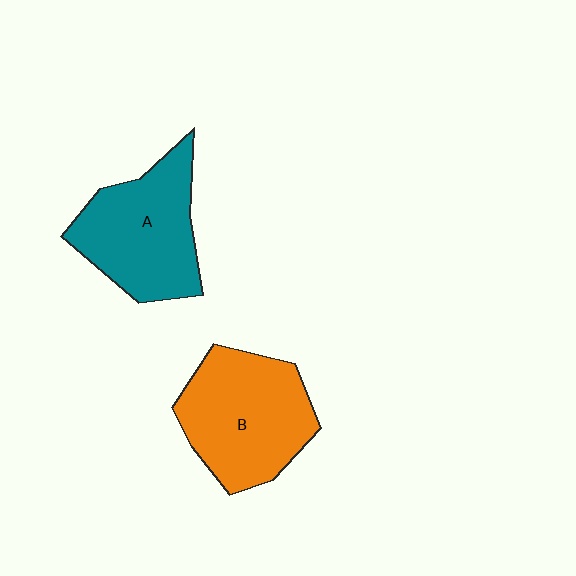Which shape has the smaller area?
Shape A (teal).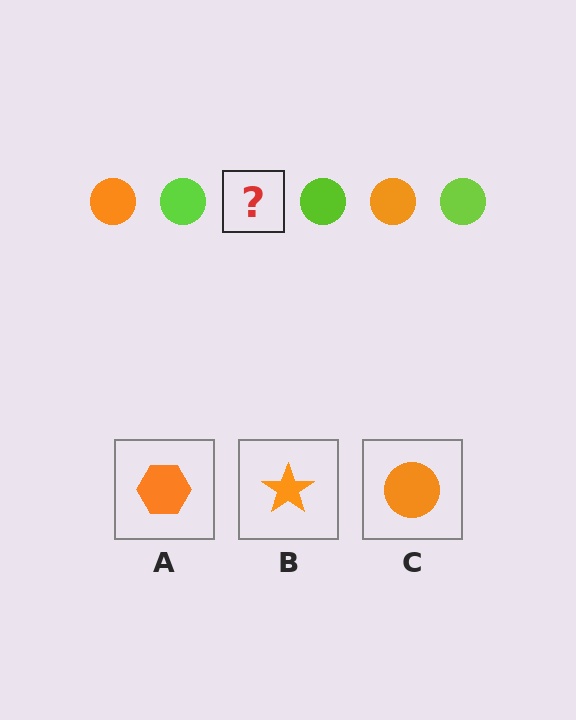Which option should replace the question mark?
Option C.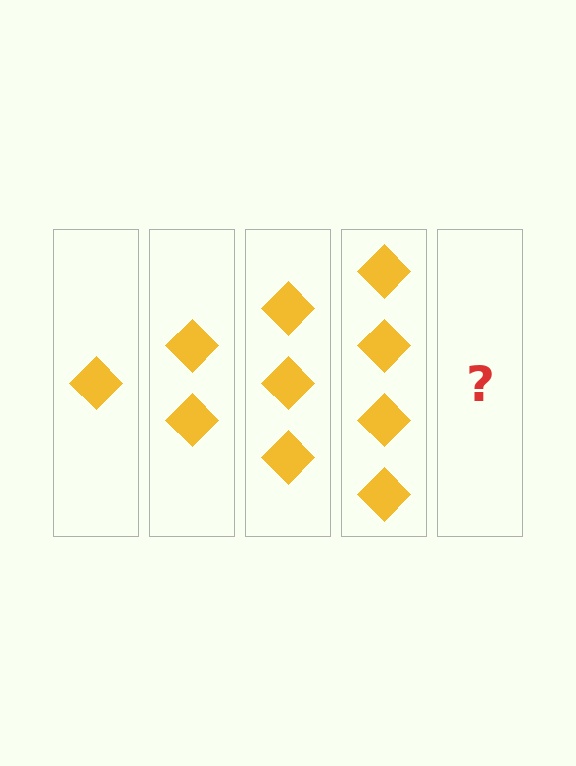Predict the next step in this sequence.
The next step is 5 diamonds.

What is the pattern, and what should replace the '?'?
The pattern is that each step adds one more diamond. The '?' should be 5 diamonds.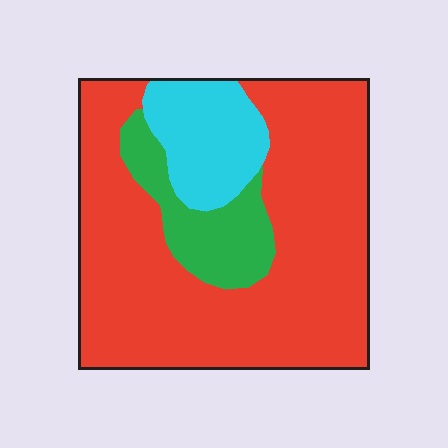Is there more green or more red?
Red.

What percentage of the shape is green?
Green takes up about one eighth (1/8) of the shape.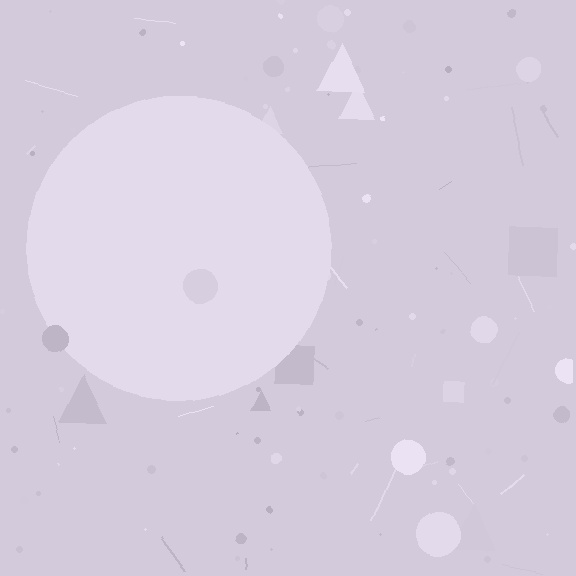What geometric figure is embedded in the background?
A circle is embedded in the background.